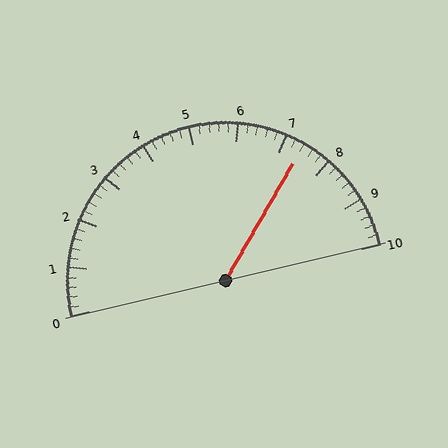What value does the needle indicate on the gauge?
The needle indicates approximately 7.4.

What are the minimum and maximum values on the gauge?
The gauge ranges from 0 to 10.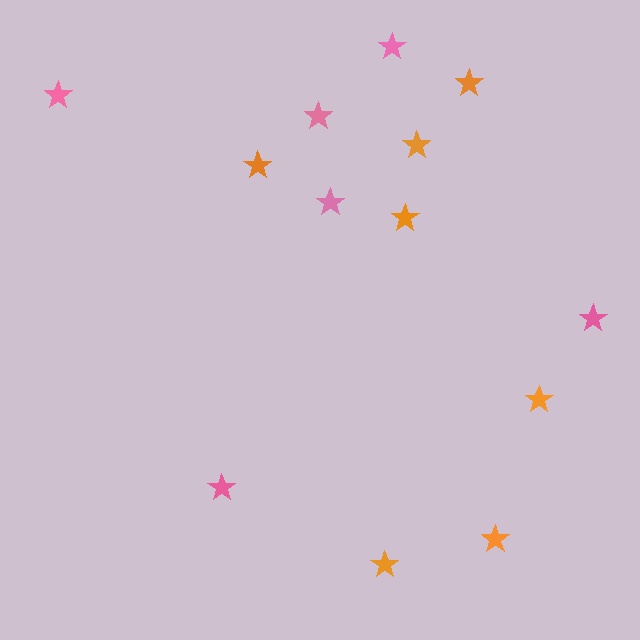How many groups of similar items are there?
There are 2 groups: one group of orange stars (7) and one group of pink stars (6).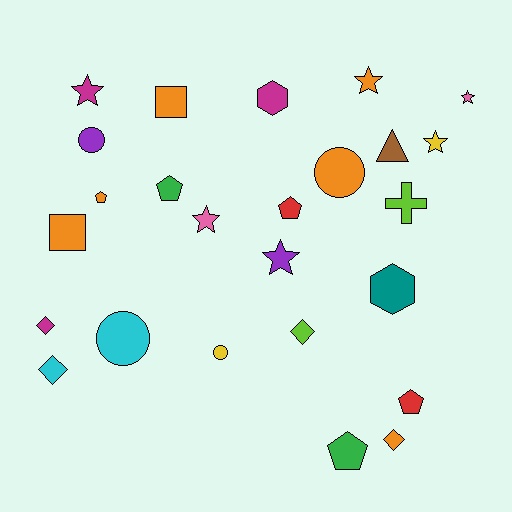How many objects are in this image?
There are 25 objects.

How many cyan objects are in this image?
There are 2 cyan objects.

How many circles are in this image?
There are 4 circles.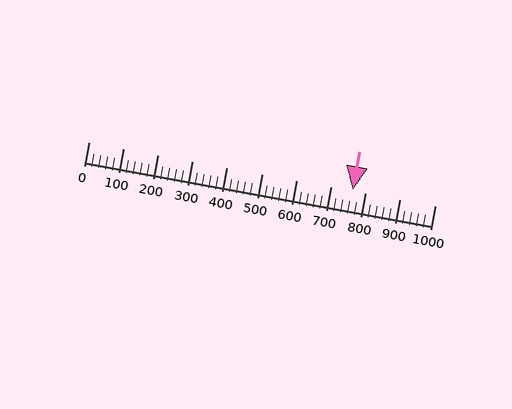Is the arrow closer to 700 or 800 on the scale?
The arrow is closer to 800.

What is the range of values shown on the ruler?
The ruler shows values from 0 to 1000.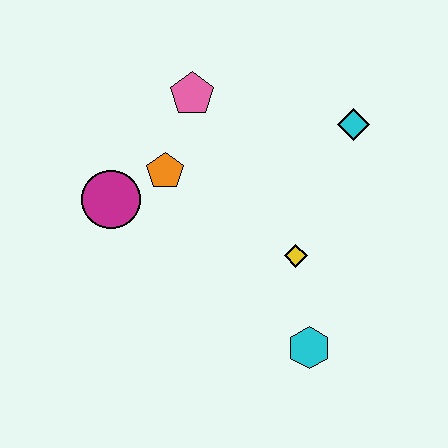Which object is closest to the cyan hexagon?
The yellow diamond is closest to the cyan hexagon.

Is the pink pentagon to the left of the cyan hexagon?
Yes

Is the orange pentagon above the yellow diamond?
Yes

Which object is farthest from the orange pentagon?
The cyan hexagon is farthest from the orange pentagon.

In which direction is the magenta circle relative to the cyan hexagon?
The magenta circle is to the left of the cyan hexagon.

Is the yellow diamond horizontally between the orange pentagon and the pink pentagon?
No